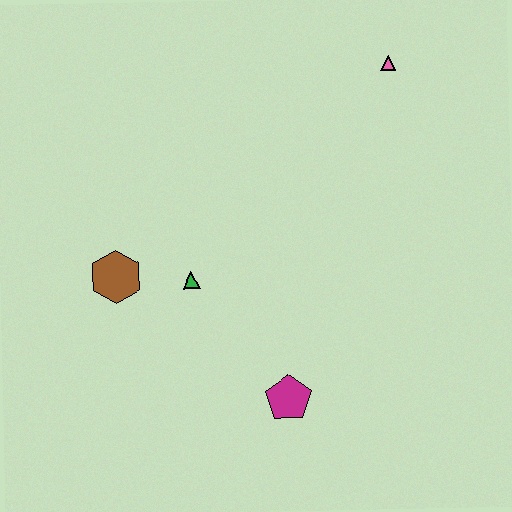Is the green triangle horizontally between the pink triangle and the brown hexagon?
Yes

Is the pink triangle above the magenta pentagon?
Yes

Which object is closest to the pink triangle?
The green triangle is closest to the pink triangle.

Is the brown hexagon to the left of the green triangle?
Yes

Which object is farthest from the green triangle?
The pink triangle is farthest from the green triangle.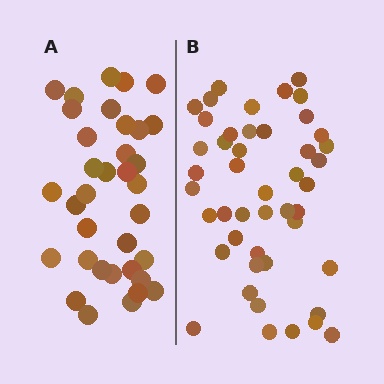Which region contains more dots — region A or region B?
Region B (the right region) has more dots.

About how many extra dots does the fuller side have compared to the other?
Region B has roughly 12 or so more dots than region A.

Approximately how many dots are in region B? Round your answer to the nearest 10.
About 50 dots. (The exact count is 46, which rounds to 50.)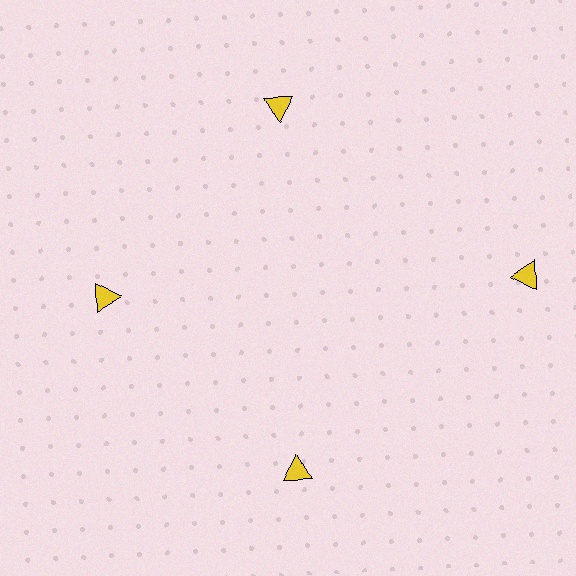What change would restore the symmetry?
The symmetry would be restored by moving it inward, back onto the ring so that all 4 triangles sit at equal angles and equal distance from the center.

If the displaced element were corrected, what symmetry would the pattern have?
It would have 4-fold rotational symmetry — the pattern would map onto itself every 90 degrees.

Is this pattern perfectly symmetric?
No. The 4 yellow triangles are arranged in a ring, but one element near the 3 o'clock position is pushed outward from the center, breaking the 4-fold rotational symmetry.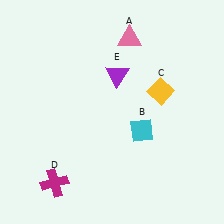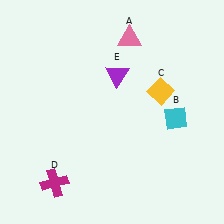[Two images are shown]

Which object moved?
The cyan diamond (B) moved right.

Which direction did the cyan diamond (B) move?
The cyan diamond (B) moved right.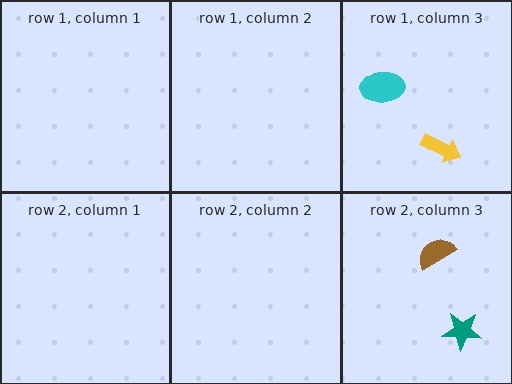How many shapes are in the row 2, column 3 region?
2.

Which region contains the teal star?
The row 2, column 3 region.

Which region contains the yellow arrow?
The row 1, column 3 region.